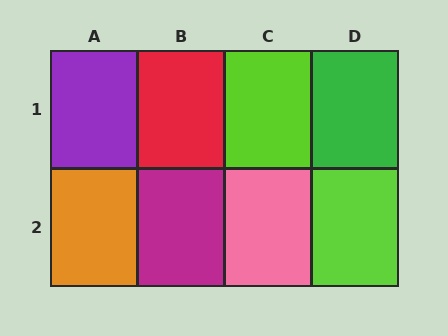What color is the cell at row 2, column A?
Orange.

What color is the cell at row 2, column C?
Pink.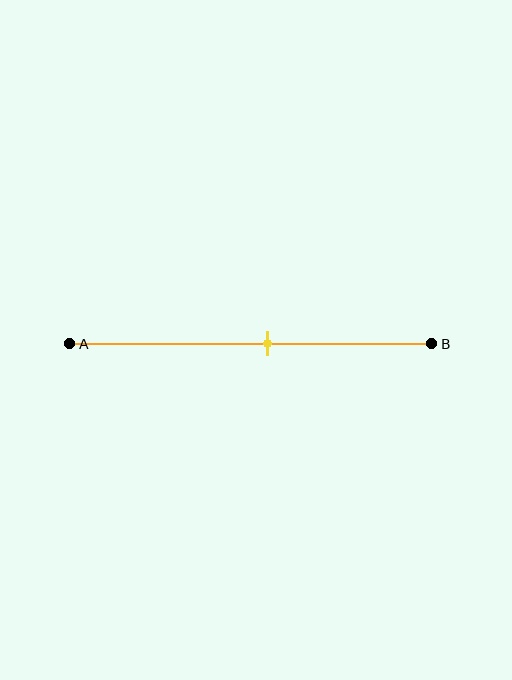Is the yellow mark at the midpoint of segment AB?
No, the mark is at about 55% from A, not at the 50% midpoint.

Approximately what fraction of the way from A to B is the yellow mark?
The yellow mark is approximately 55% of the way from A to B.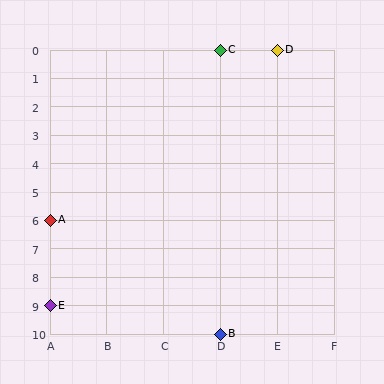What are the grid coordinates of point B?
Point B is at grid coordinates (D, 10).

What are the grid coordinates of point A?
Point A is at grid coordinates (A, 6).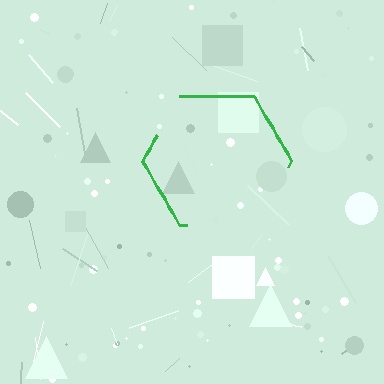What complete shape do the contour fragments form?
The contour fragments form a hexagon.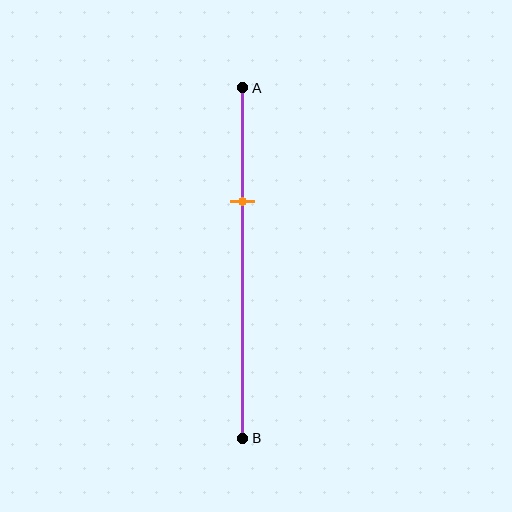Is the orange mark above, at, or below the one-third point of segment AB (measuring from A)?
The orange mark is approximately at the one-third point of segment AB.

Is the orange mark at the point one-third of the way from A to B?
Yes, the mark is approximately at the one-third point.